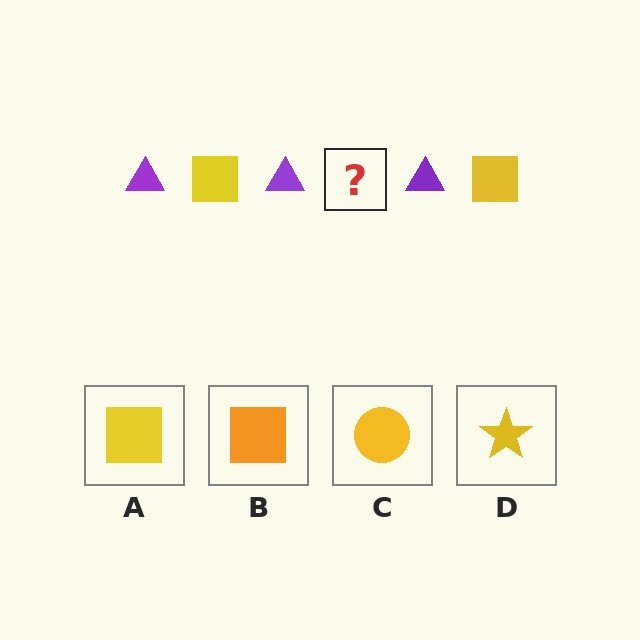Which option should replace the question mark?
Option A.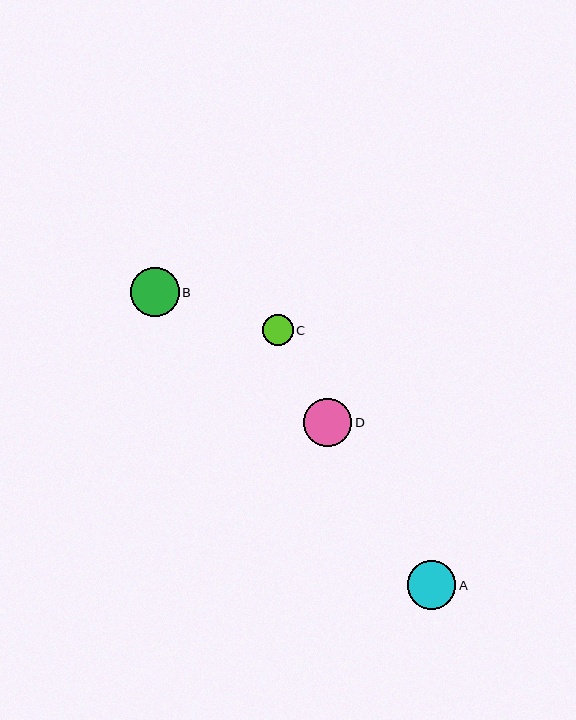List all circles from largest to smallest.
From largest to smallest: B, A, D, C.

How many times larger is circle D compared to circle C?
Circle D is approximately 1.6 times the size of circle C.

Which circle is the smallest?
Circle C is the smallest with a size of approximately 31 pixels.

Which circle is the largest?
Circle B is the largest with a size of approximately 49 pixels.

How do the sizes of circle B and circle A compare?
Circle B and circle A are approximately the same size.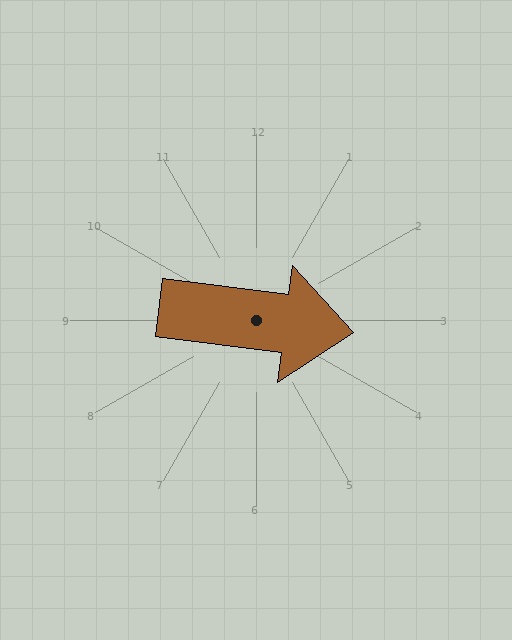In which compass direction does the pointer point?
East.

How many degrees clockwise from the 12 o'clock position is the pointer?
Approximately 97 degrees.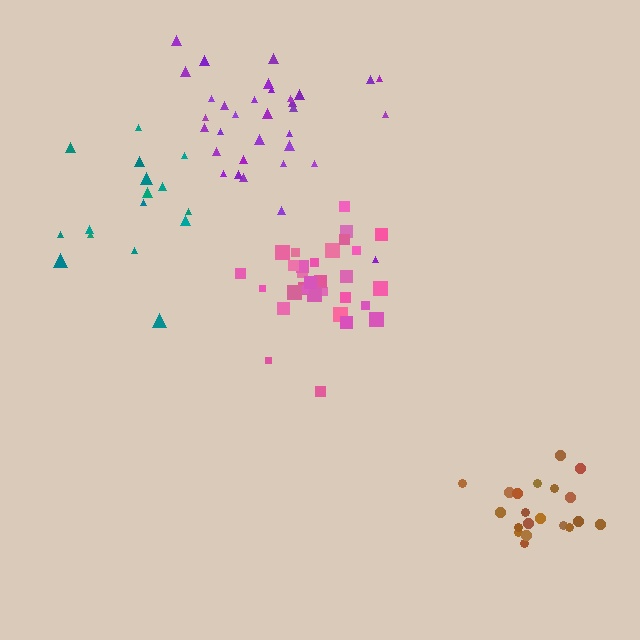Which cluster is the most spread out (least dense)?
Purple.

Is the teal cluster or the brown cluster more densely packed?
Brown.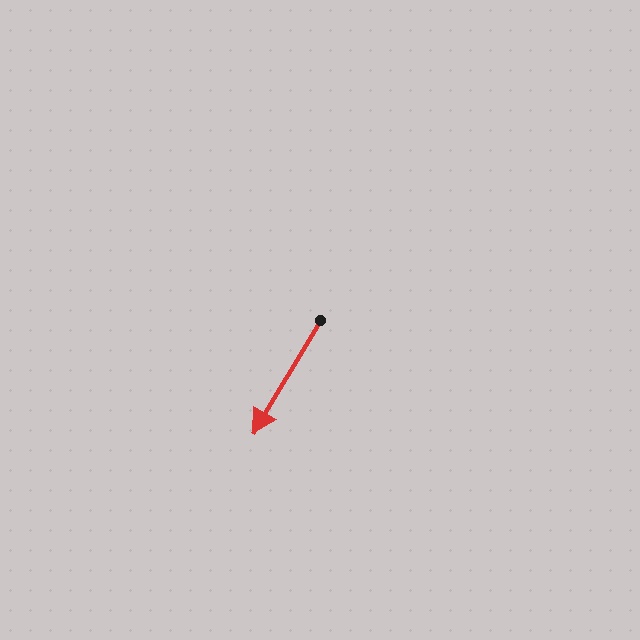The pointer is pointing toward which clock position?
Roughly 7 o'clock.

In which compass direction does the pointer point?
Southwest.